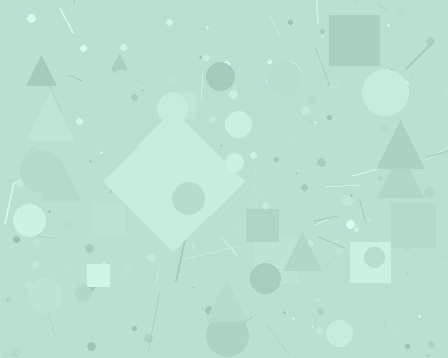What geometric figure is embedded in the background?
A diamond is embedded in the background.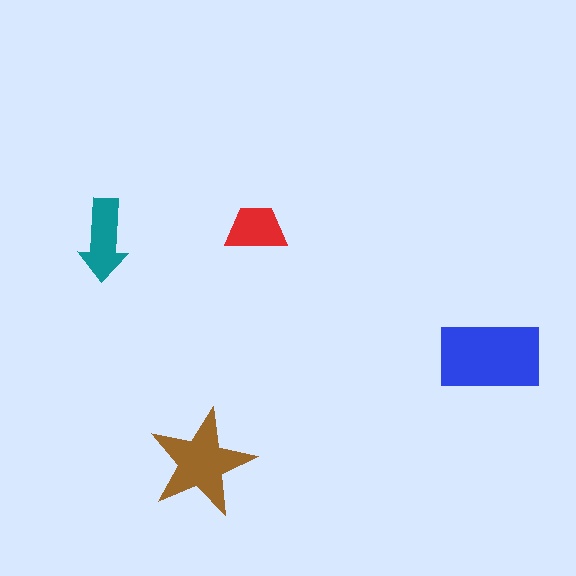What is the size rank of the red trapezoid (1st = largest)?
4th.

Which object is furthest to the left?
The teal arrow is leftmost.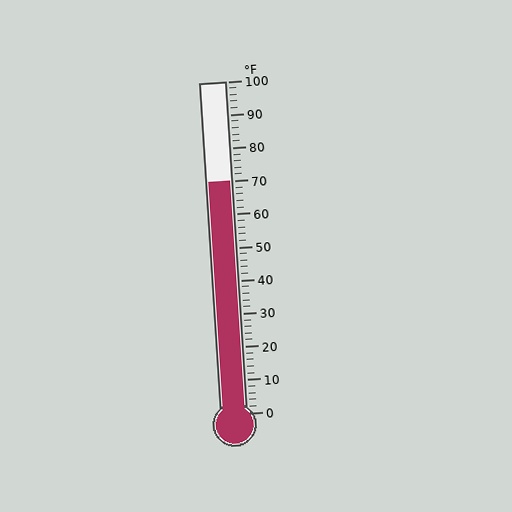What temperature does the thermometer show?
The thermometer shows approximately 70°F.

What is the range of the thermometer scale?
The thermometer scale ranges from 0°F to 100°F.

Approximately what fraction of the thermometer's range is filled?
The thermometer is filled to approximately 70% of its range.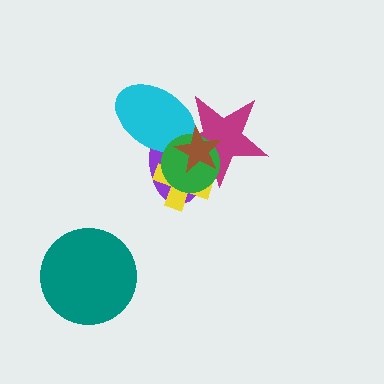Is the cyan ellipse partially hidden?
Yes, it is partially covered by another shape.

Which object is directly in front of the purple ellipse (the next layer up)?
The yellow cross is directly in front of the purple ellipse.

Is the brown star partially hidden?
No, no other shape covers it.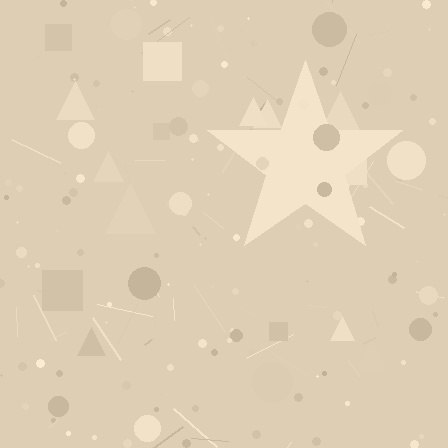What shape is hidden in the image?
A star is hidden in the image.